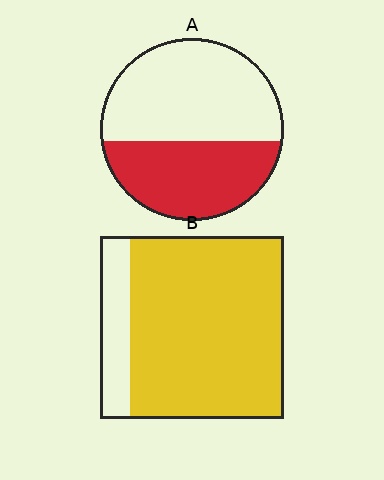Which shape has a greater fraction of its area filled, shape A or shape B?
Shape B.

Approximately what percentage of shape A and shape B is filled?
A is approximately 40% and B is approximately 85%.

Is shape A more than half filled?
No.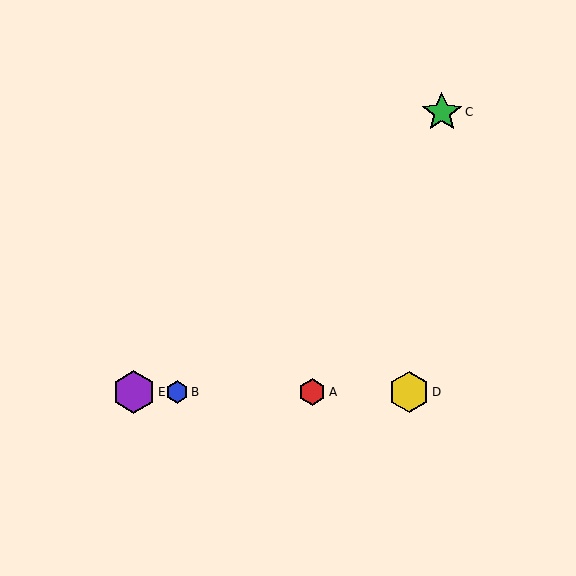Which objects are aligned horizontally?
Objects A, B, D, E are aligned horizontally.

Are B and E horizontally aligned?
Yes, both are at y≈392.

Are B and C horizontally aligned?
No, B is at y≈392 and C is at y≈112.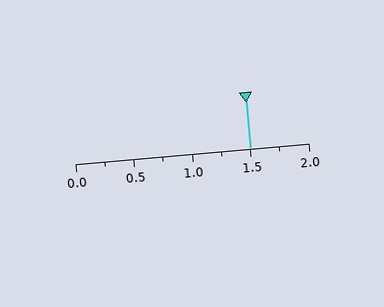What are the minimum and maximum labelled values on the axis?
The axis runs from 0.0 to 2.0.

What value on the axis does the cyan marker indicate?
The marker indicates approximately 1.5.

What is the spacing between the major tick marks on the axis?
The major ticks are spaced 0.5 apart.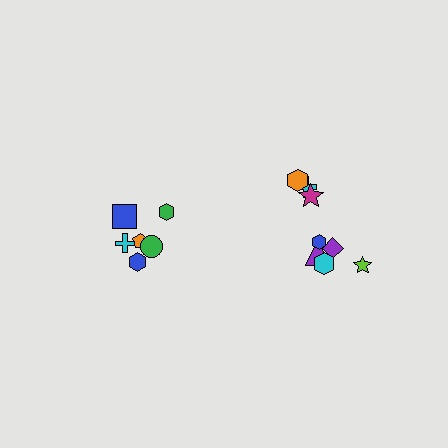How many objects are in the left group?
There are 6 objects.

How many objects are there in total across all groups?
There are 14 objects.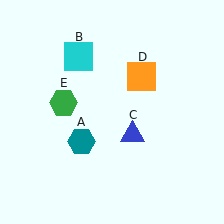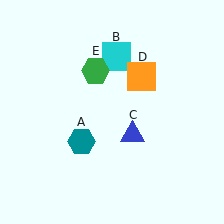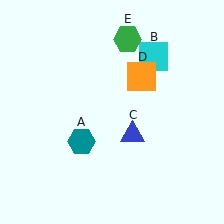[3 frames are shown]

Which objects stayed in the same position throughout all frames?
Teal hexagon (object A) and blue triangle (object C) and orange square (object D) remained stationary.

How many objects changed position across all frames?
2 objects changed position: cyan square (object B), green hexagon (object E).